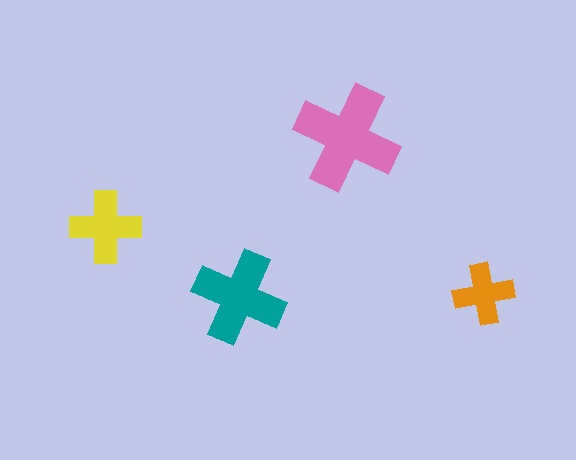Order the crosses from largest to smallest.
the pink one, the teal one, the yellow one, the orange one.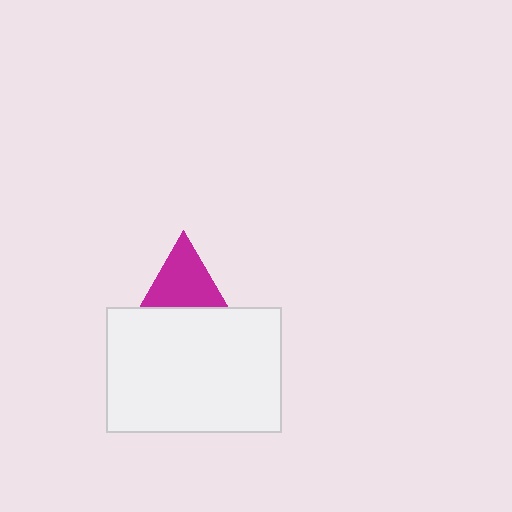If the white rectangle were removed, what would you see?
You would see the complete magenta triangle.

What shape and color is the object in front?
The object in front is a white rectangle.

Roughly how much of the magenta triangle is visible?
About half of it is visible (roughly 61%).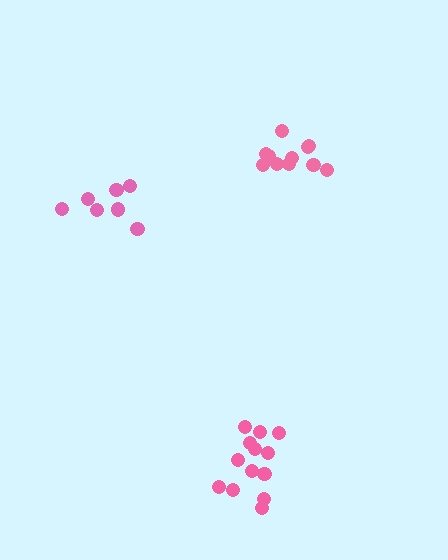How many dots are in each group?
Group 1: 13 dots, Group 2: 11 dots, Group 3: 7 dots (31 total).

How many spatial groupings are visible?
There are 3 spatial groupings.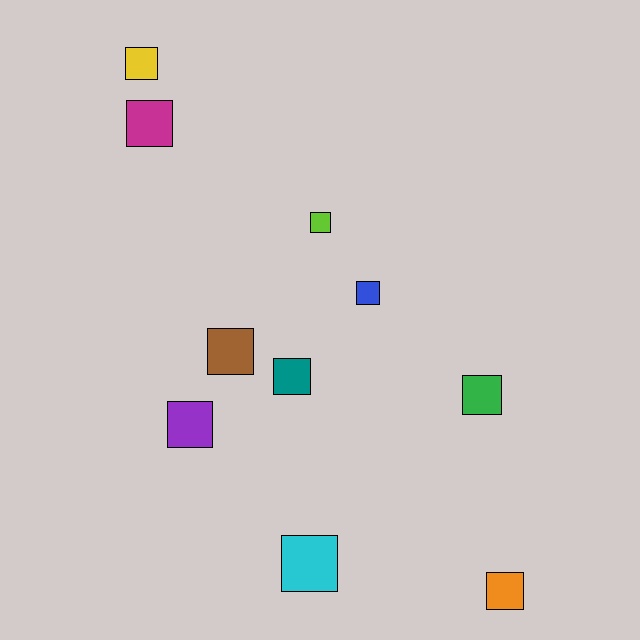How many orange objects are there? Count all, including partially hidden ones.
There is 1 orange object.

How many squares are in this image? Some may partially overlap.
There are 10 squares.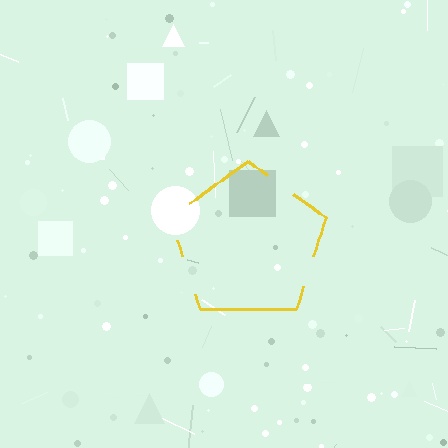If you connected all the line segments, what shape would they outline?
They would outline a pentagon.